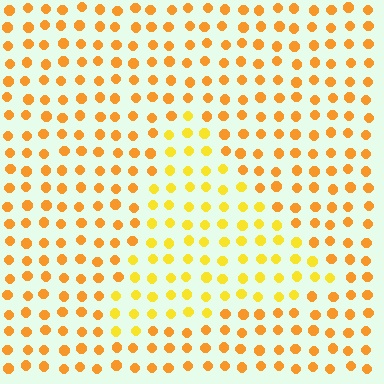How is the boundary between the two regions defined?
The boundary is defined purely by a slight shift in hue (about 23 degrees). Spacing, size, and orientation are identical on both sides.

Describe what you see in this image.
The image is filled with small orange elements in a uniform arrangement. A triangle-shaped region is visible where the elements are tinted to a slightly different hue, forming a subtle color boundary.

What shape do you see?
I see a triangle.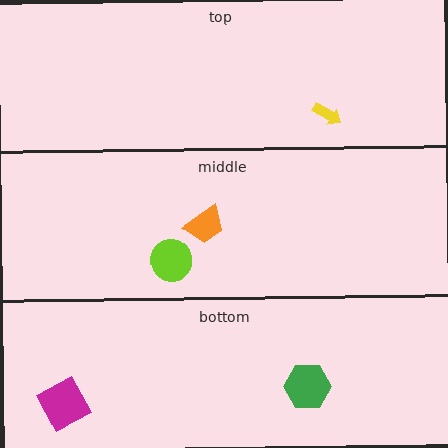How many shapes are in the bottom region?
2.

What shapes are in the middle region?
The orange trapezoid, the lime circle.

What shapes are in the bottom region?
The magenta square, the green hexagon.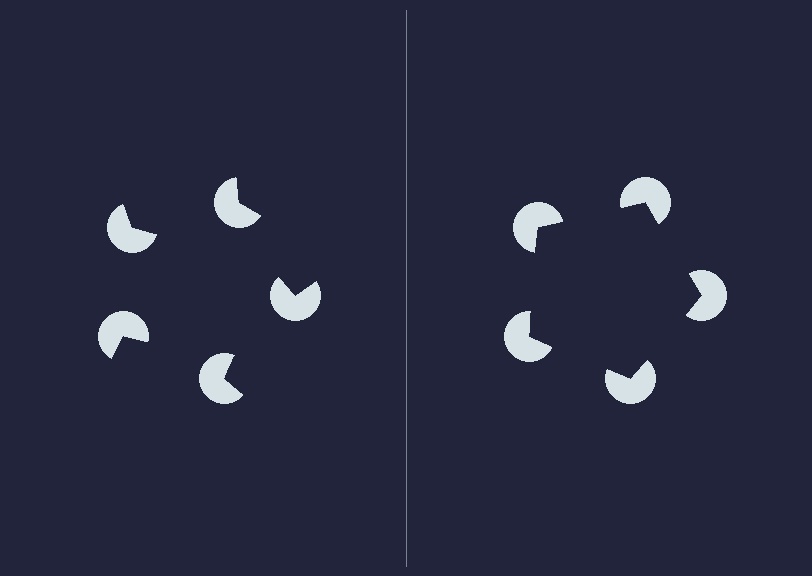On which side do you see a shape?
An illusory pentagon appears on the right side. On the left side the wedge cuts are rotated, so no coherent shape forms.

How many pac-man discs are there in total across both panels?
10 — 5 on each side.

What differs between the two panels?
The pac-man discs are positioned identically on both sides; only the wedge orientations differ. On the right they align to a pentagon; on the left they are misaligned.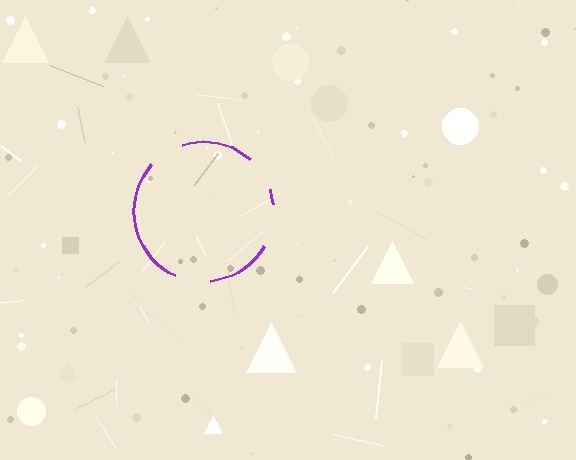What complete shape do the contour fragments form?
The contour fragments form a circle.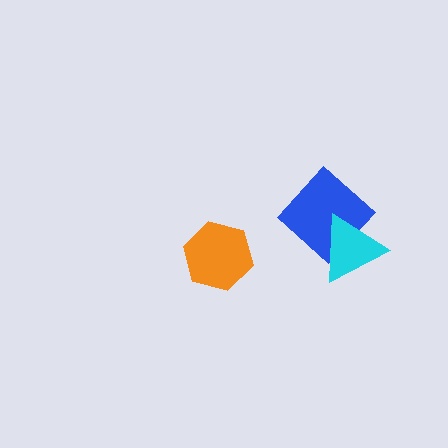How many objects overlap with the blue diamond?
1 object overlaps with the blue diamond.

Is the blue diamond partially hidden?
Yes, it is partially covered by another shape.